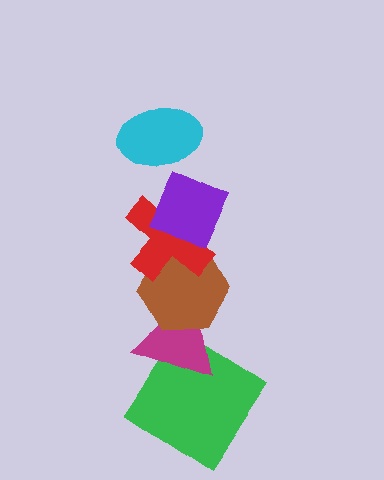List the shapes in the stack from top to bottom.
From top to bottom: the cyan ellipse, the purple diamond, the red cross, the brown hexagon, the magenta triangle, the green diamond.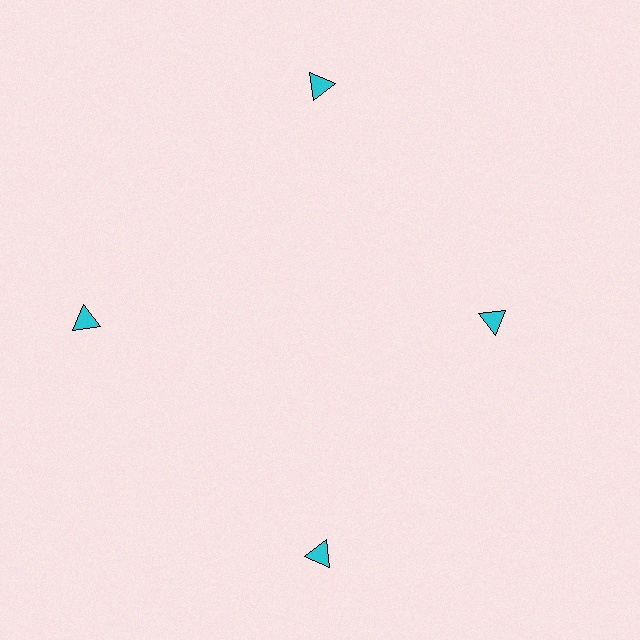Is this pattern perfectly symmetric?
No. The 4 cyan triangles are arranged in a ring, but one element near the 3 o'clock position is pulled inward toward the center, breaking the 4-fold rotational symmetry.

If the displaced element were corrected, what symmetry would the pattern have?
It would have 4-fold rotational symmetry — the pattern would map onto itself every 90 degrees.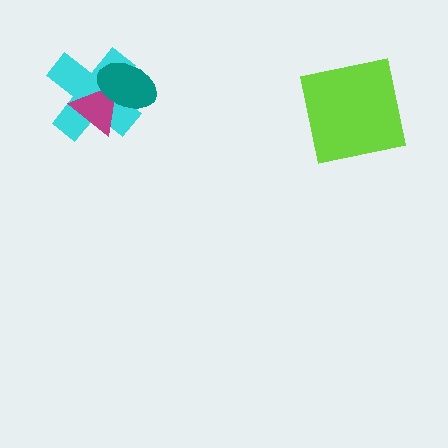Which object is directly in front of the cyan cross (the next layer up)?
The magenta triangle is directly in front of the cyan cross.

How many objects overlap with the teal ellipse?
2 objects overlap with the teal ellipse.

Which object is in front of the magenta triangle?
The teal ellipse is in front of the magenta triangle.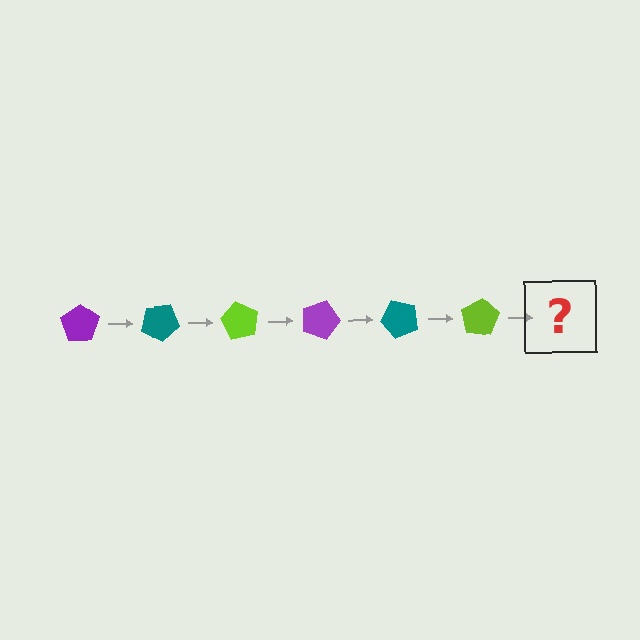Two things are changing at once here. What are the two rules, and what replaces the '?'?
The two rules are that it rotates 30 degrees each step and the color cycles through purple, teal, and lime. The '?' should be a purple pentagon, rotated 180 degrees from the start.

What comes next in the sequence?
The next element should be a purple pentagon, rotated 180 degrees from the start.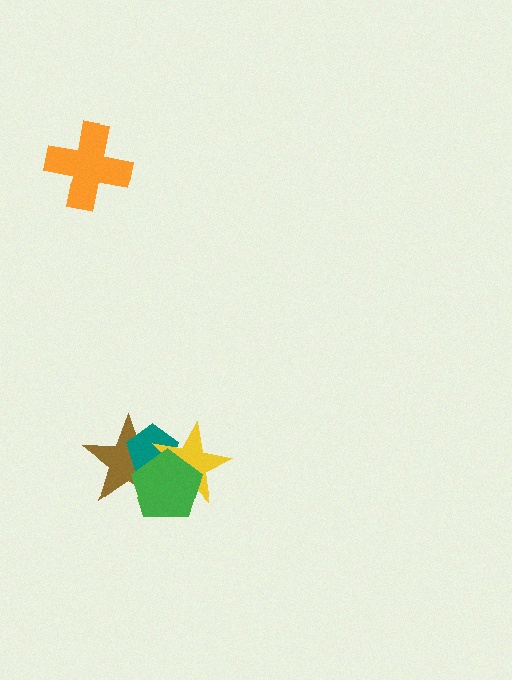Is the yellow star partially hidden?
Yes, it is partially covered by another shape.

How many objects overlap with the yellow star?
3 objects overlap with the yellow star.